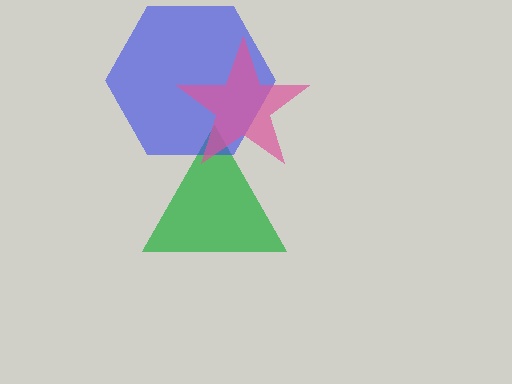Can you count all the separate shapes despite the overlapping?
Yes, there are 3 separate shapes.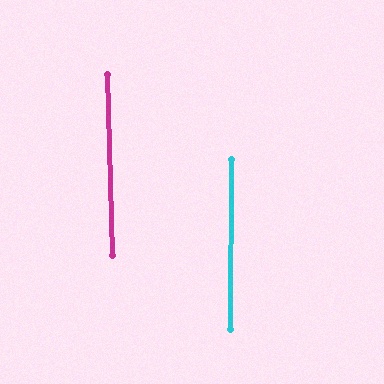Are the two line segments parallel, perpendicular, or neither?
Parallel — their directions differ by only 2.0°.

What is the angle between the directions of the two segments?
Approximately 2 degrees.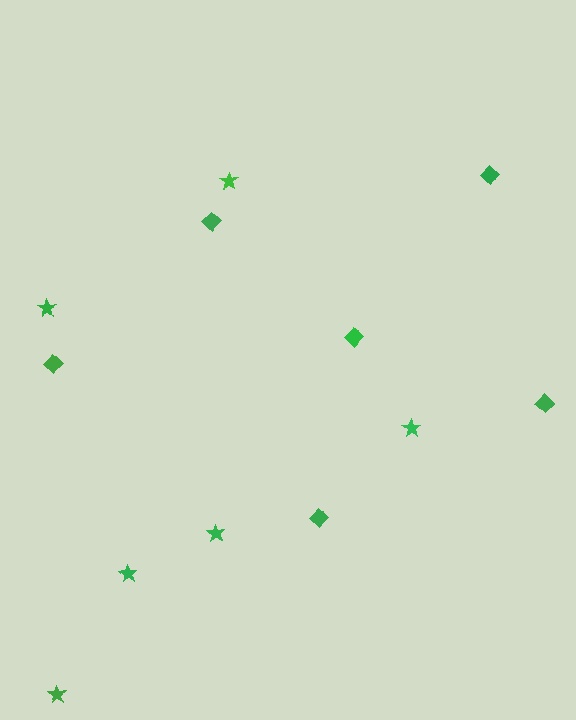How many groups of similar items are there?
There are 2 groups: one group of diamonds (6) and one group of stars (6).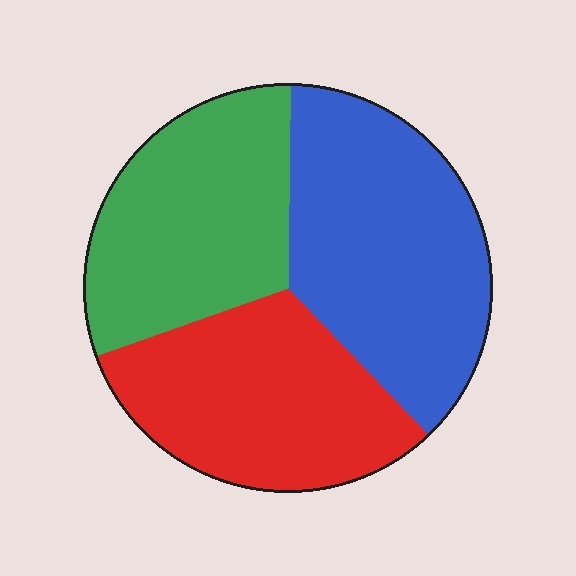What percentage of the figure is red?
Red takes up between a sixth and a third of the figure.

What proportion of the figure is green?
Green takes up between a quarter and a half of the figure.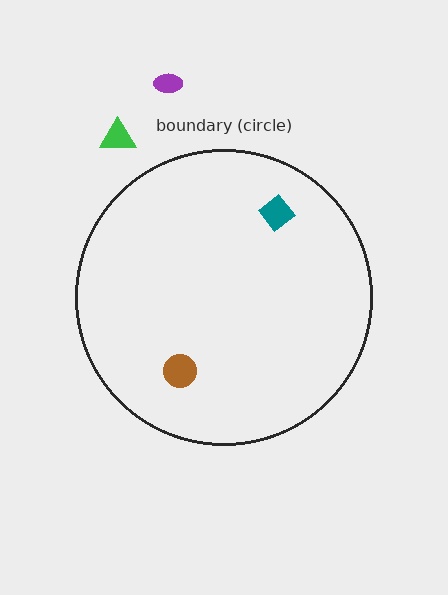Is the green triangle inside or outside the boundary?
Outside.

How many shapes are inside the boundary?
2 inside, 2 outside.